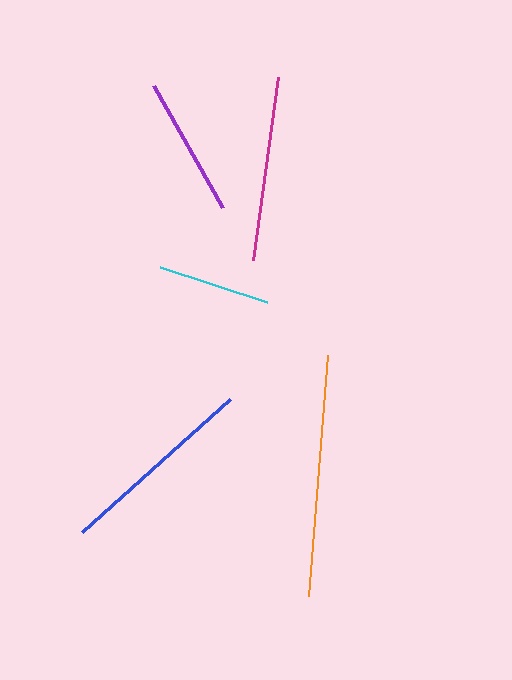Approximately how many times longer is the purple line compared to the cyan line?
The purple line is approximately 1.2 times the length of the cyan line.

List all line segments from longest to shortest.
From longest to shortest: orange, blue, magenta, purple, cyan.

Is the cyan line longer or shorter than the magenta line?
The magenta line is longer than the cyan line.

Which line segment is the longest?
The orange line is the longest at approximately 242 pixels.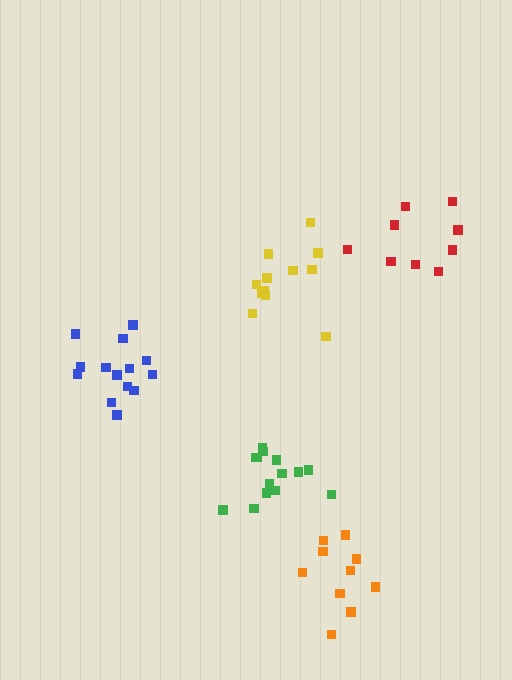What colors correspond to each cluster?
The clusters are colored: blue, red, green, orange, yellow.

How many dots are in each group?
Group 1: 14 dots, Group 2: 9 dots, Group 3: 14 dots, Group 4: 10 dots, Group 5: 12 dots (59 total).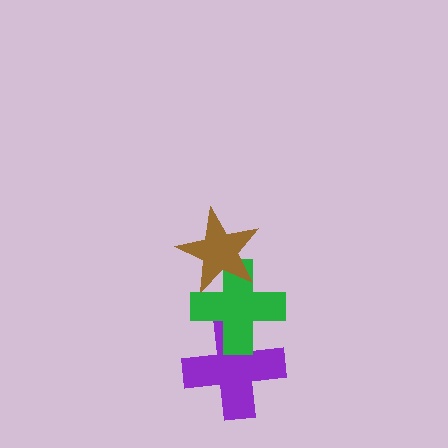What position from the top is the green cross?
The green cross is 2nd from the top.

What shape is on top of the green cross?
The brown star is on top of the green cross.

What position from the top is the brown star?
The brown star is 1st from the top.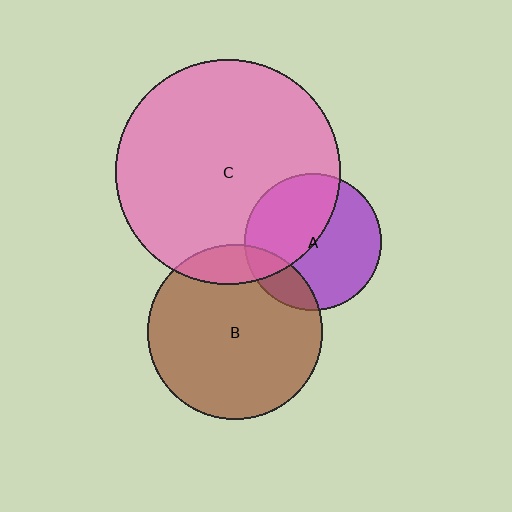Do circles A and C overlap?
Yes.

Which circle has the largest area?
Circle C (pink).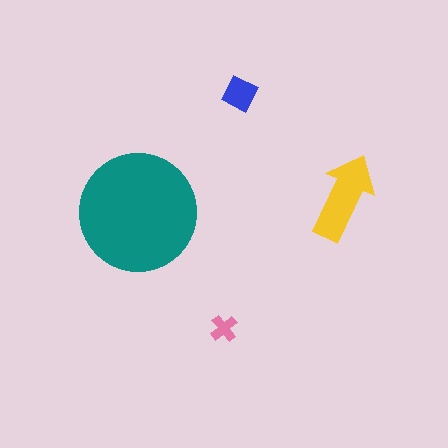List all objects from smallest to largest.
The pink cross, the blue square, the yellow arrow, the teal circle.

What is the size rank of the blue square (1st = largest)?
3rd.